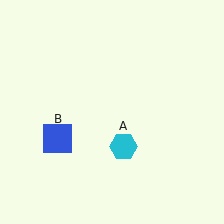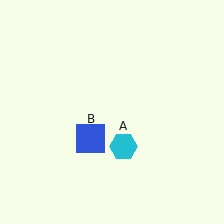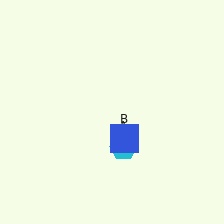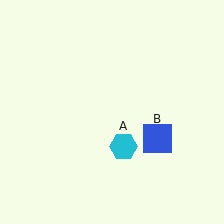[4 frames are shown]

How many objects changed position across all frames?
1 object changed position: blue square (object B).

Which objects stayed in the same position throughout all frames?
Cyan hexagon (object A) remained stationary.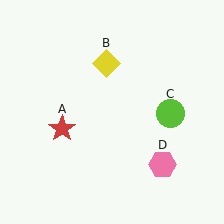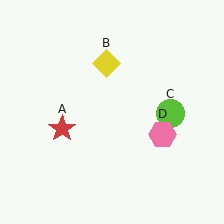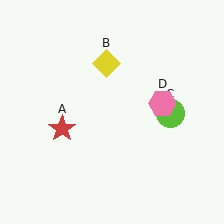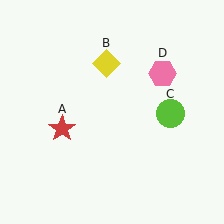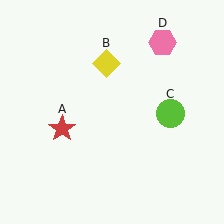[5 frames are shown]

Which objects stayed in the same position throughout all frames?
Red star (object A) and yellow diamond (object B) and lime circle (object C) remained stationary.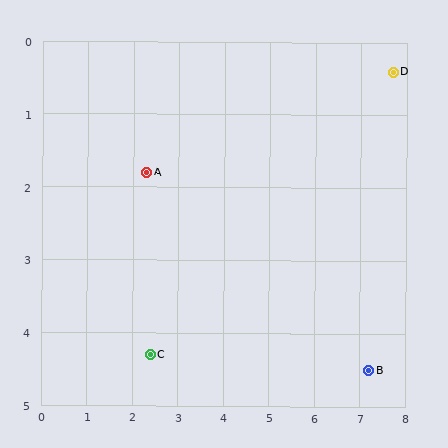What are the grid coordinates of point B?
Point B is at approximately (7.2, 4.5).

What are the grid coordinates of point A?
Point A is at approximately (2.3, 1.8).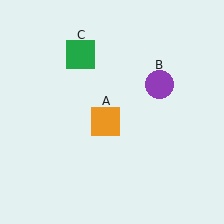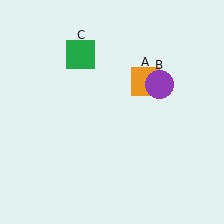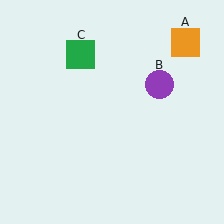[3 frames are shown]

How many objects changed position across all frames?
1 object changed position: orange square (object A).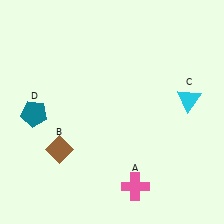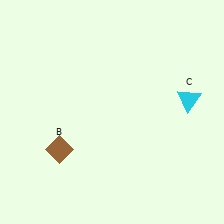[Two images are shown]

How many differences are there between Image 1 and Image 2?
There are 2 differences between the two images.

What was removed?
The pink cross (A), the teal pentagon (D) were removed in Image 2.